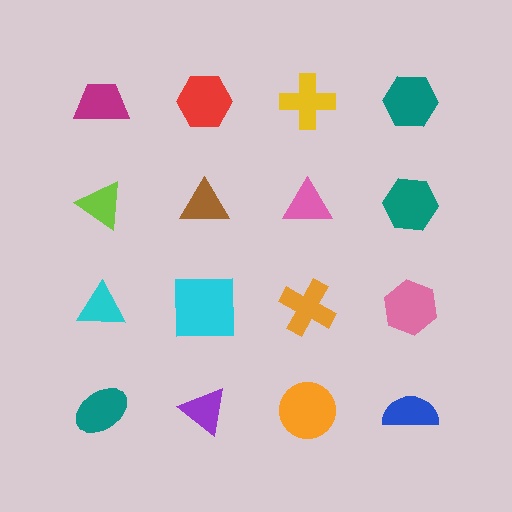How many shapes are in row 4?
4 shapes.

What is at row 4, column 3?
An orange circle.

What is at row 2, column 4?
A teal hexagon.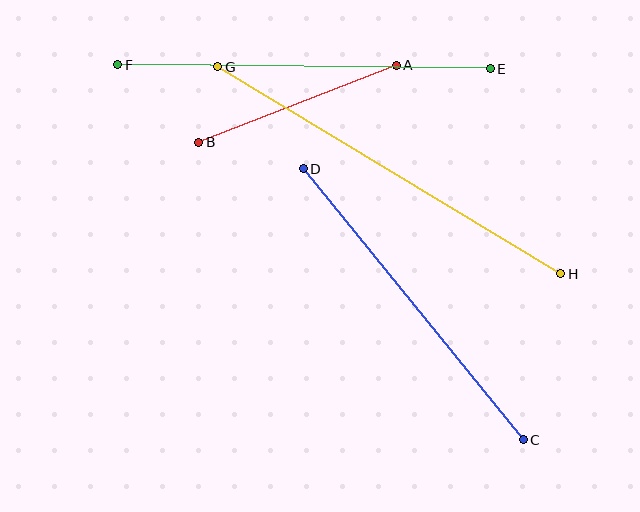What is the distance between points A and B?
The distance is approximately 212 pixels.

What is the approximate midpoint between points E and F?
The midpoint is at approximately (304, 67) pixels.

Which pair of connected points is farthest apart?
Points G and H are farthest apart.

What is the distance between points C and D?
The distance is approximately 349 pixels.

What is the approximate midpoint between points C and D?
The midpoint is at approximately (413, 304) pixels.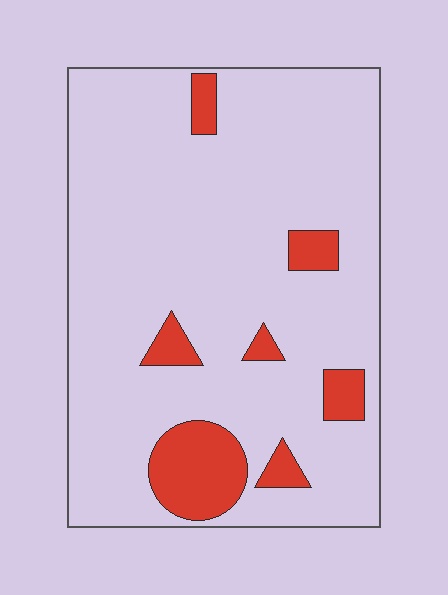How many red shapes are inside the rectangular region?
7.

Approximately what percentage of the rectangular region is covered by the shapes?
Approximately 10%.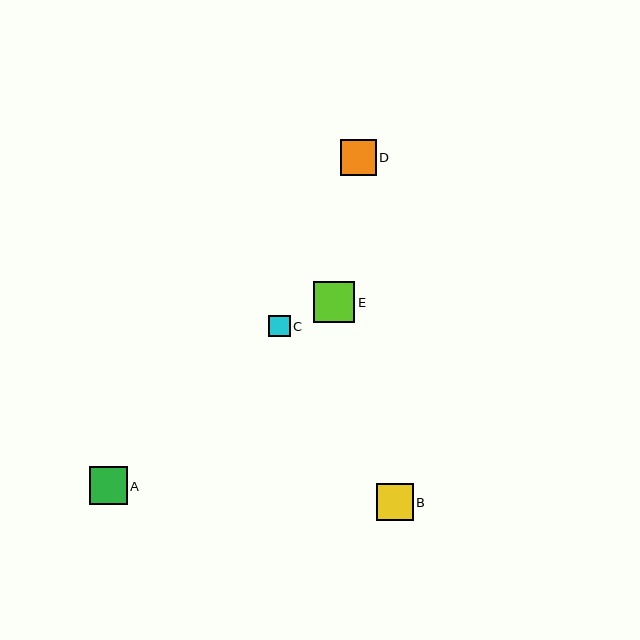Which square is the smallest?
Square C is the smallest with a size of approximately 21 pixels.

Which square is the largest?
Square E is the largest with a size of approximately 41 pixels.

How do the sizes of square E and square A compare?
Square E and square A are approximately the same size.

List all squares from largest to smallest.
From largest to smallest: E, A, B, D, C.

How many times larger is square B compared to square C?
Square B is approximately 1.7 times the size of square C.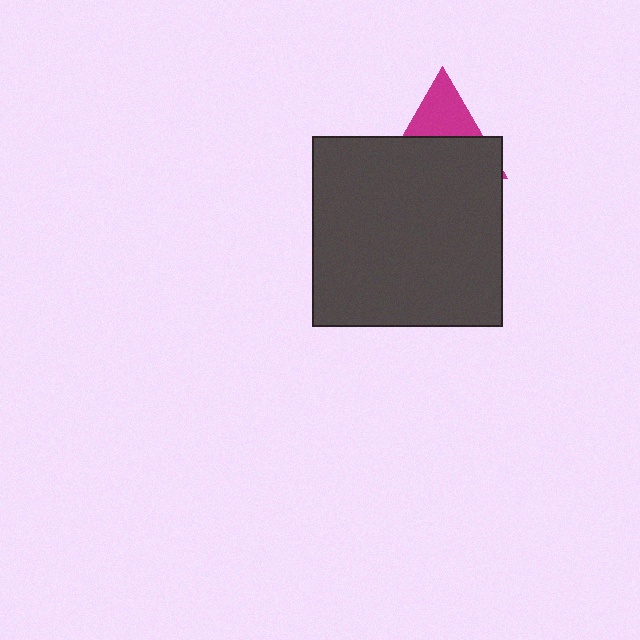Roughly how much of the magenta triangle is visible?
A small part of it is visible (roughly 38%).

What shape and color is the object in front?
The object in front is a dark gray square.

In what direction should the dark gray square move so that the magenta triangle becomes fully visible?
The dark gray square should move down. That is the shortest direction to clear the overlap and leave the magenta triangle fully visible.